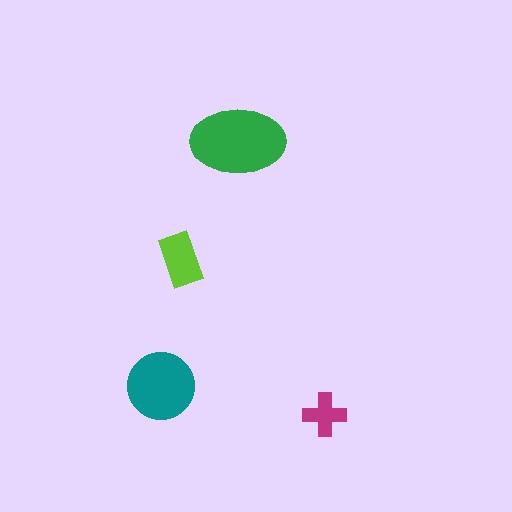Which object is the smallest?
The magenta cross.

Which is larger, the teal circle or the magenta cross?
The teal circle.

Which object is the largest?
The green ellipse.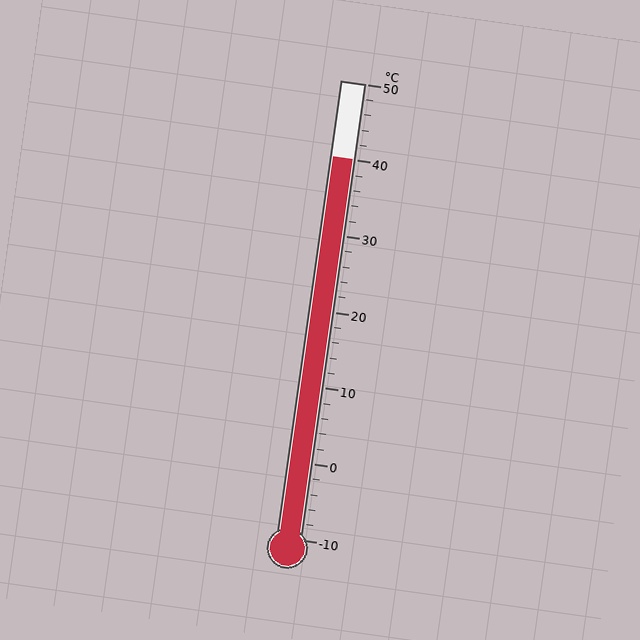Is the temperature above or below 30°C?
The temperature is above 30°C.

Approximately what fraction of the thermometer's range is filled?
The thermometer is filled to approximately 85% of its range.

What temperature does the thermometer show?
The thermometer shows approximately 40°C.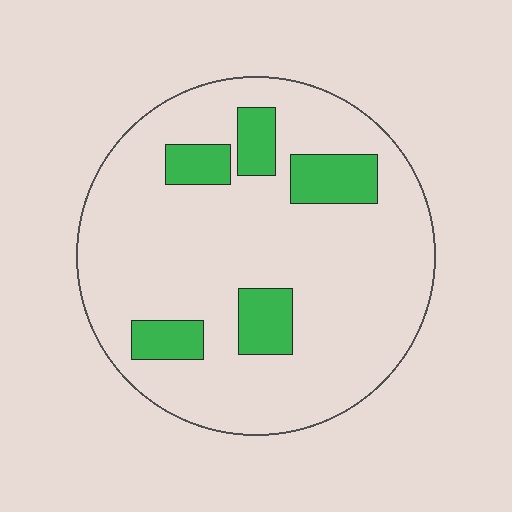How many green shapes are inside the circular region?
5.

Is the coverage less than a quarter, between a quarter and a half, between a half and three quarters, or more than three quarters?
Less than a quarter.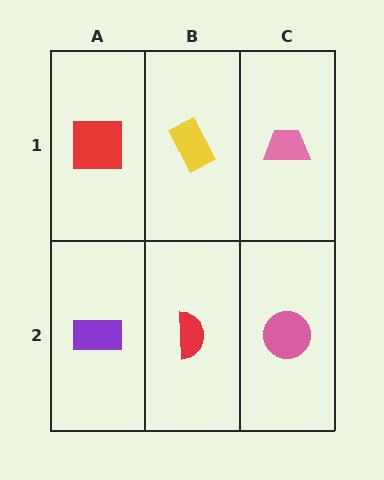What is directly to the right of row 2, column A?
A red semicircle.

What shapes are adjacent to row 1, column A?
A purple rectangle (row 2, column A), a yellow rectangle (row 1, column B).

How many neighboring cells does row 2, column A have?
2.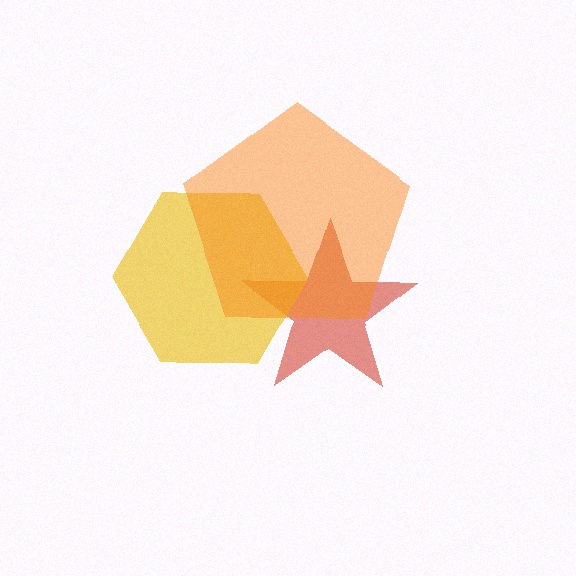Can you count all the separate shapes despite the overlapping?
Yes, there are 3 separate shapes.